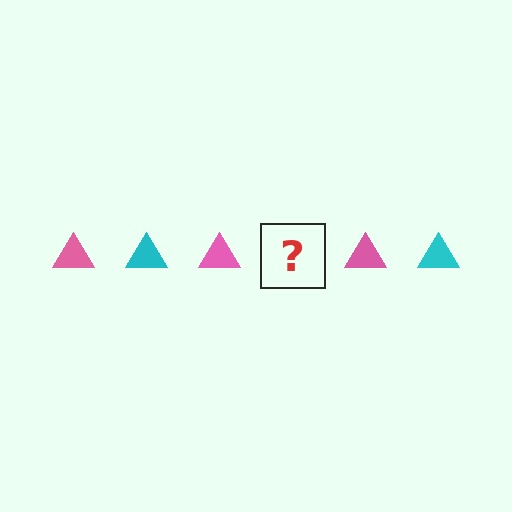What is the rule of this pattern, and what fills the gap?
The rule is that the pattern cycles through pink, cyan triangles. The gap should be filled with a cyan triangle.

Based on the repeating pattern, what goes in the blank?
The blank should be a cyan triangle.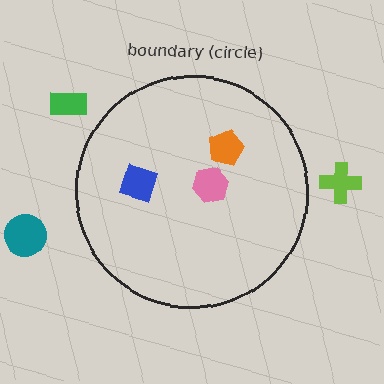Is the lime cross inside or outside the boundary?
Outside.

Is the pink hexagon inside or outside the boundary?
Inside.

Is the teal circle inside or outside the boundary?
Outside.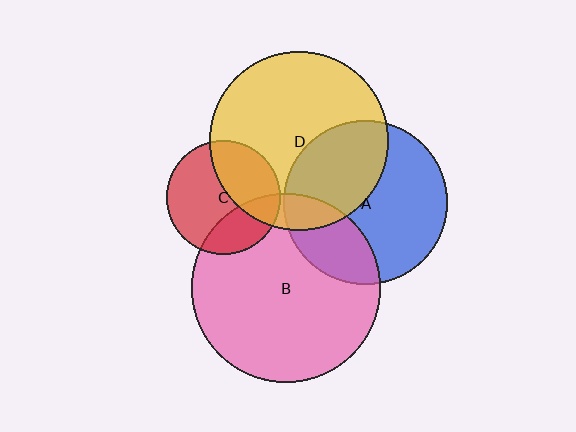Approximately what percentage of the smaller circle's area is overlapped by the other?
Approximately 25%.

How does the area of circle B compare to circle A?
Approximately 1.3 times.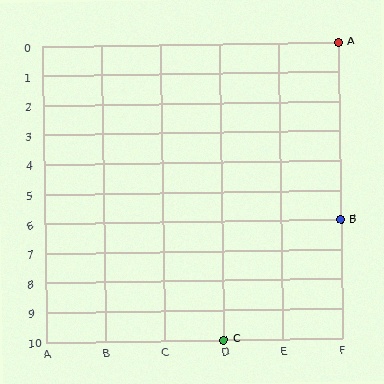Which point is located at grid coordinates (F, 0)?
Point A is at (F, 0).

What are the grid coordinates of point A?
Point A is at grid coordinates (F, 0).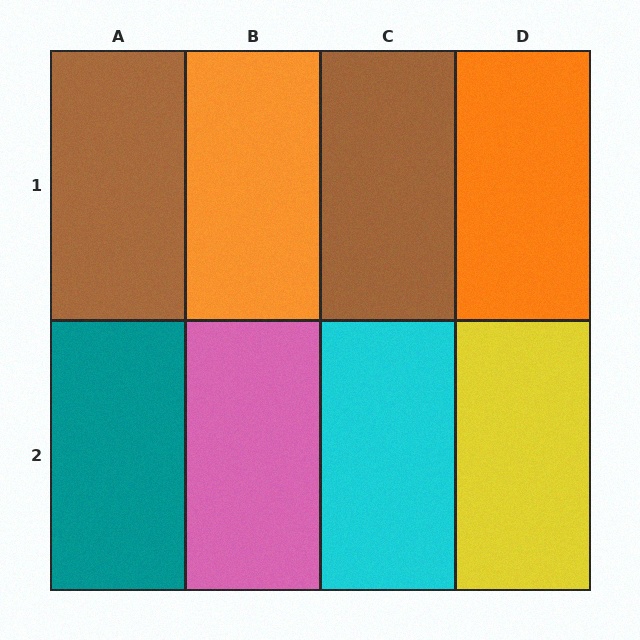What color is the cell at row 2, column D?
Yellow.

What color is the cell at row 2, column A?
Teal.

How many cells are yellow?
1 cell is yellow.